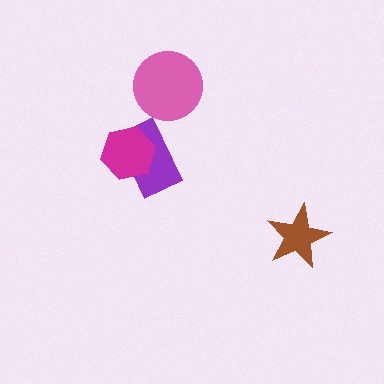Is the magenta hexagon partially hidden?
No, no other shape covers it.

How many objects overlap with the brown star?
0 objects overlap with the brown star.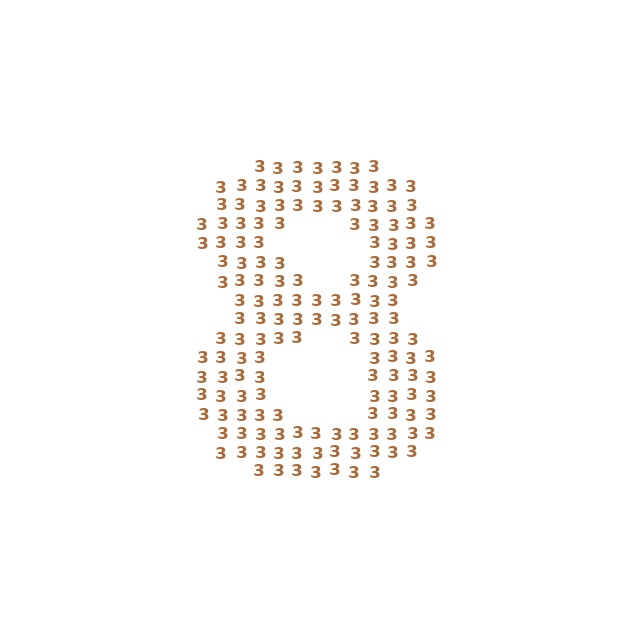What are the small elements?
The small elements are digit 3's.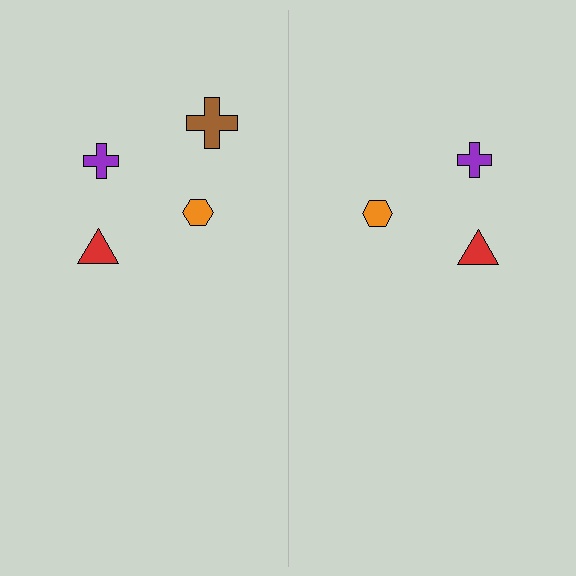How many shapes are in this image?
There are 7 shapes in this image.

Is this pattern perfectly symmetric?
No, the pattern is not perfectly symmetric. A brown cross is missing from the right side.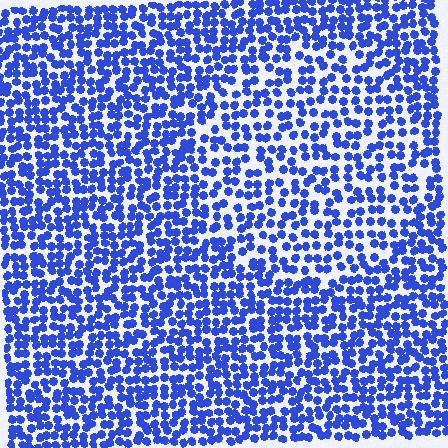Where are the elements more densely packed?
The elements are more densely packed outside the circle boundary.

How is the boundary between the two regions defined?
The boundary is defined by a change in element density (approximately 1.5x ratio). All elements are the same color, size, and shape.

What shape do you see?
I see a circle.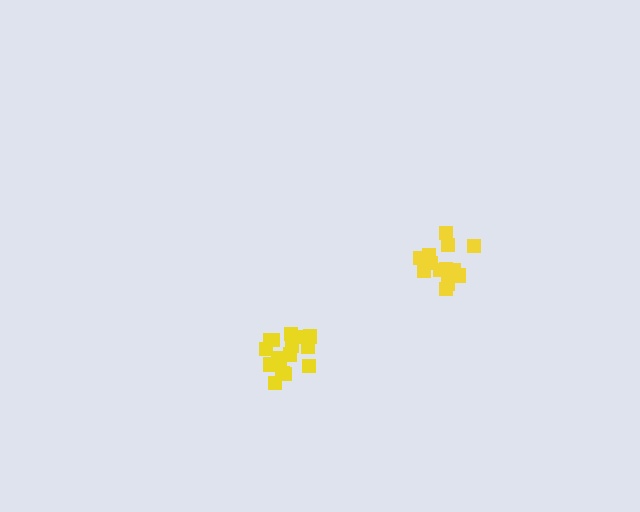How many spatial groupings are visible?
There are 2 spatial groupings.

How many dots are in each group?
Group 1: 17 dots, Group 2: 18 dots (35 total).